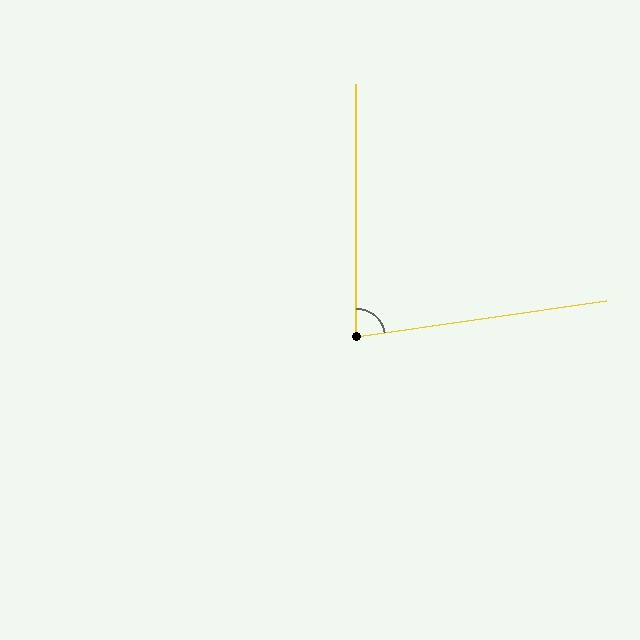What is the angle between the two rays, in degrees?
Approximately 82 degrees.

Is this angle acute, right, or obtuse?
It is acute.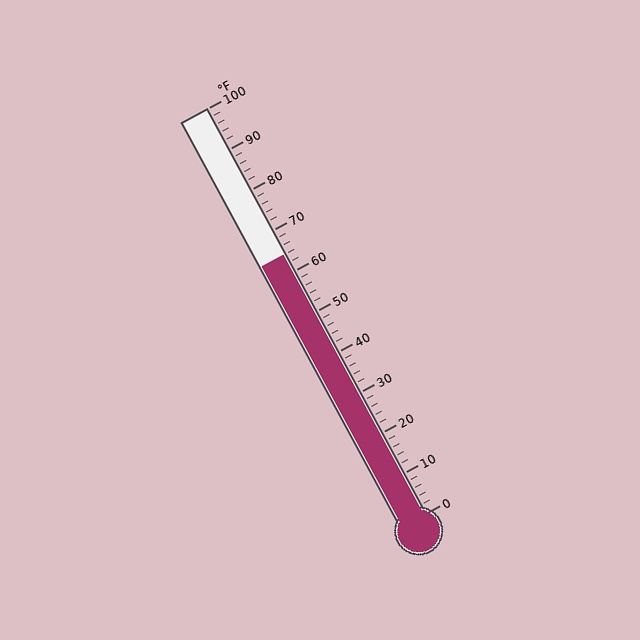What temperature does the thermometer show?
The thermometer shows approximately 64°F.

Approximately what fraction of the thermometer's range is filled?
The thermometer is filled to approximately 65% of its range.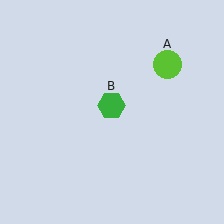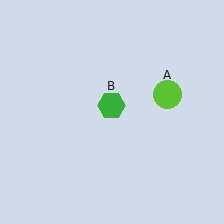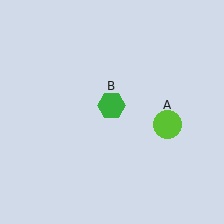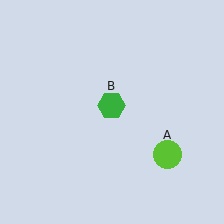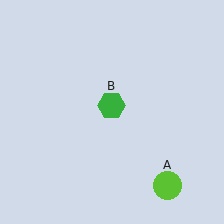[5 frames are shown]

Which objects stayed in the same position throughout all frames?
Green hexagon (object B) remained stationary.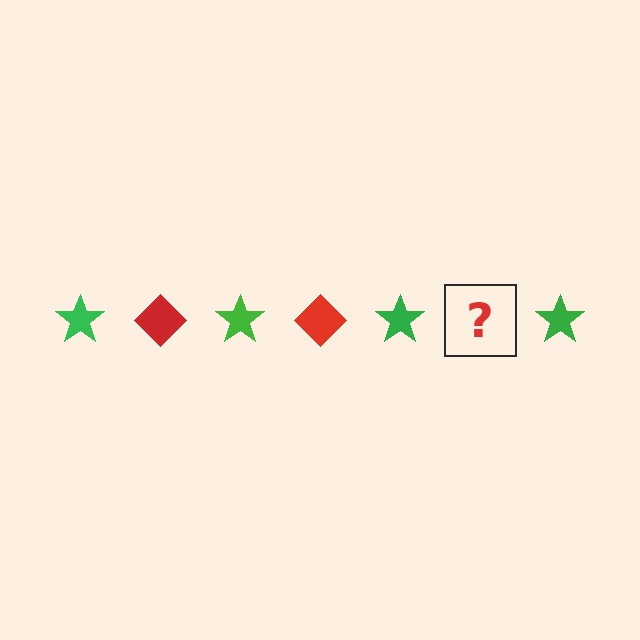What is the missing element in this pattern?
The missing element is a red diamond.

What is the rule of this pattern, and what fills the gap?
The rule is that the pattern alternates between green star and red diamond. The gap should be filled with a red diamond.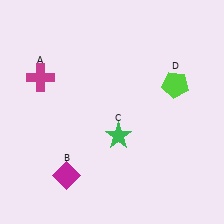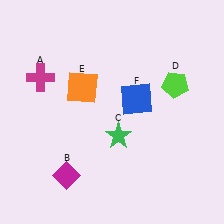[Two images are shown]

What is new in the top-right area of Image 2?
A blue square (F) was added in the top-right area of Image 2.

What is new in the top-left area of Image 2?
An orange square (E) was added in the top-left area of Image 2.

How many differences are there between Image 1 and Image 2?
There are 2 differences between the two images.